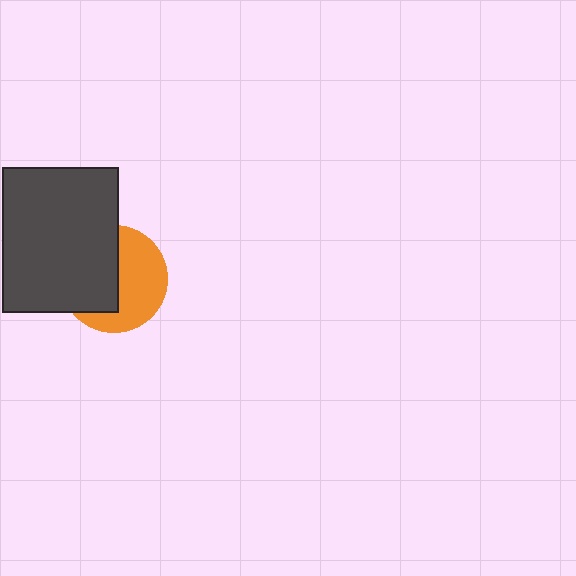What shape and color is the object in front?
The object in front is a dark gray rectangle.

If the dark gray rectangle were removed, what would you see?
You would see the complete orange circle.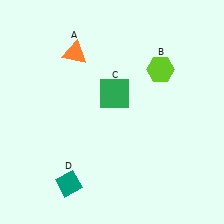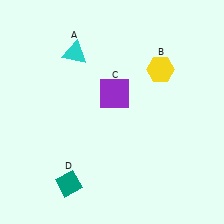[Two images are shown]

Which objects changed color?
A changed from orange to cyan. B changed from lime to yellow. C changed from green to purple.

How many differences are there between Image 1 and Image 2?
There are 3 differences between the two images.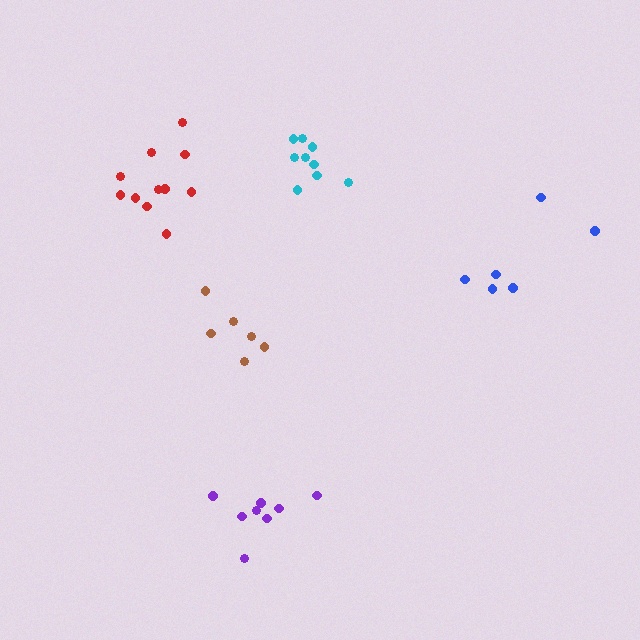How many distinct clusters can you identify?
There are 5 distinct clusters.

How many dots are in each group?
Group 1: 6 dots, Group 2: 8 dots, Group 3: 9 dots, Group 4: 6 dots, Group 5: 11 dots (40 total).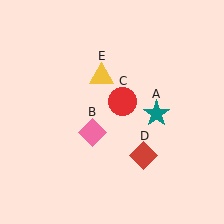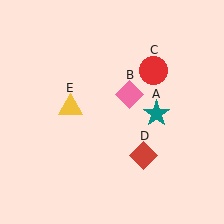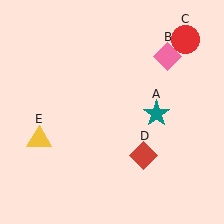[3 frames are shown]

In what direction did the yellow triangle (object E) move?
The yellow triangle (object E) moved down and to the left.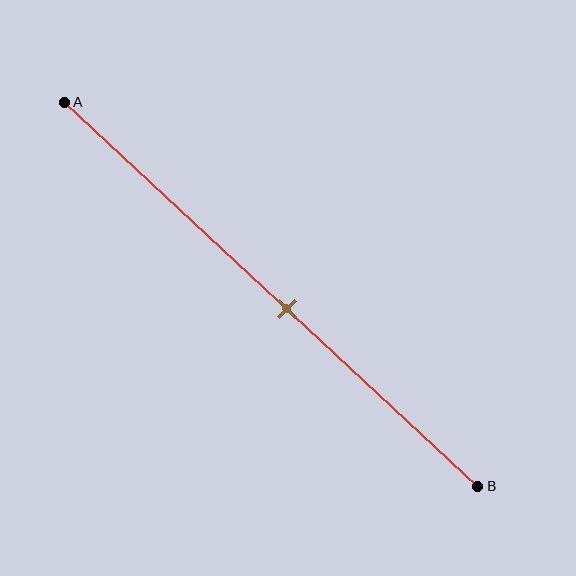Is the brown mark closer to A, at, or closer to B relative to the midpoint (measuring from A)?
The brown mark is closer to point B than the midpoint of segment AB.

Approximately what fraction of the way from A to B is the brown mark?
The brown mark is approximately 55% of the way from A to B.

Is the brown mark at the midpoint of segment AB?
No, the mark is at about 55% from A, not at the 50% midpoint.